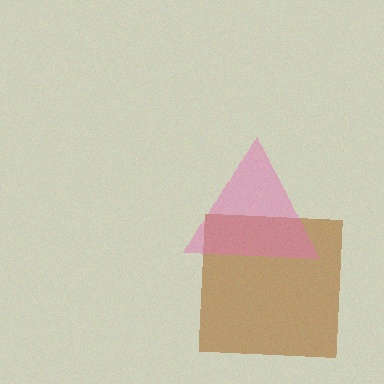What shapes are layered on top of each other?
The layered shapes are: a brown square, a pink triangle.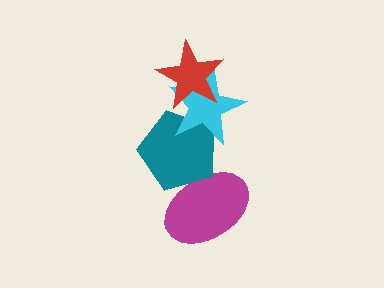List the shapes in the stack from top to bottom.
From top to bottom: the red star, the cyan star, the teal pentagon, the magenta ellipse.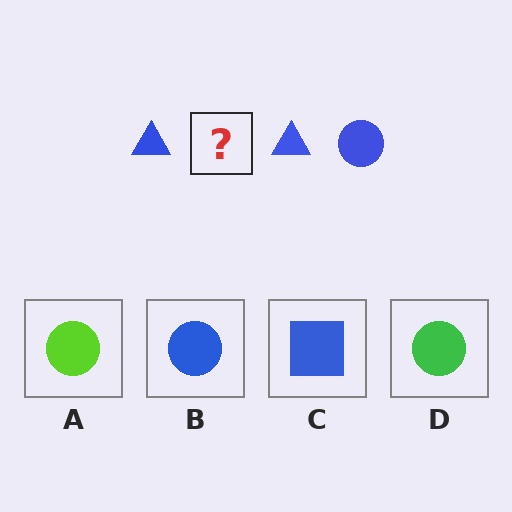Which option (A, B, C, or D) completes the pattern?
B.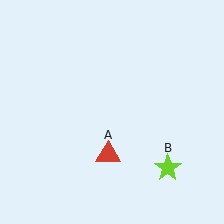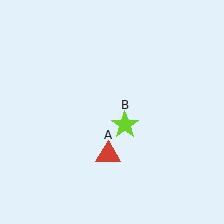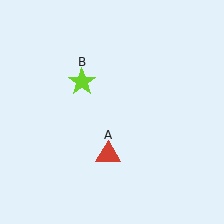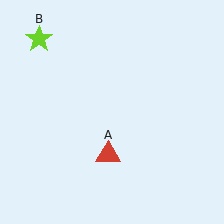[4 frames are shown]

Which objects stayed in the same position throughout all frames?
Red triangle (object A) remained stationary.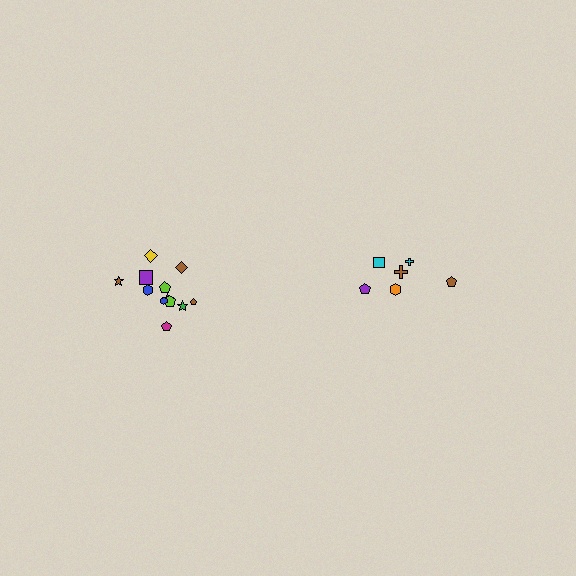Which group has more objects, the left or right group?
The left group.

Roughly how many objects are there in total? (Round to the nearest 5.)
Roughly 20 objects in total.